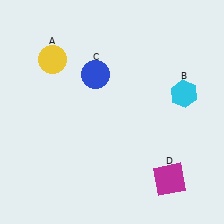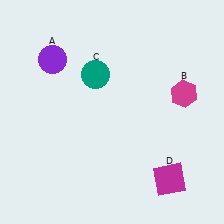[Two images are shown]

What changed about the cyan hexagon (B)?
In Image 1, B is cyan. In Image 2, it changed to magenta.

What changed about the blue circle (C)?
In Image 1, C is blue. In Image 2, it changed to teal.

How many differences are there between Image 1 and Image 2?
There are 3 differences between the two images.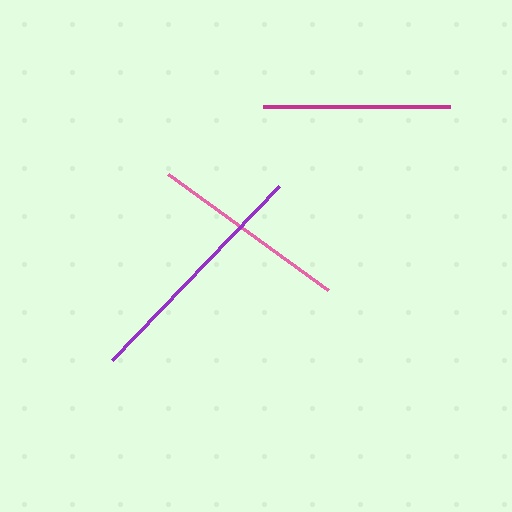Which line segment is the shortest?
The magenta line is the shortest at approximately 187 pixels.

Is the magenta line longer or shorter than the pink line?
The pink line is longer than the magenta line.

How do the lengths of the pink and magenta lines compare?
The pink and magenta lines are approximately the same length.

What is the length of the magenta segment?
The magenta segment is approximately 187 pixels long.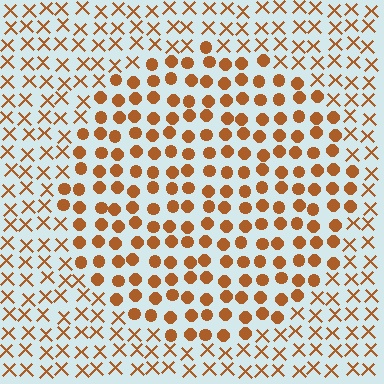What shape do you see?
I see a circle.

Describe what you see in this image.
The image is filled with small brown elements arranged in a uniform grid. A circle-shaped region contains circles, while the surrounding area contains X marks. The boundary is defined purely by the change in element shape.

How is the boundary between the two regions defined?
The boundary is defined by a change in element shape: circles inside vs. X marks outside. All elements share the same color and spacing.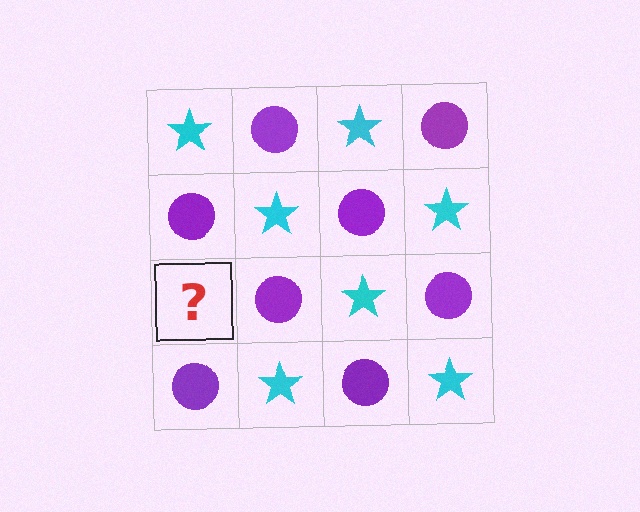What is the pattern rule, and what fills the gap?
The rule is that it alternates cyan star and purple circle in a checkerboard pattern. The gap should be filled with a cyan star.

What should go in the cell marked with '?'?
The missing cell should contain a cyan star.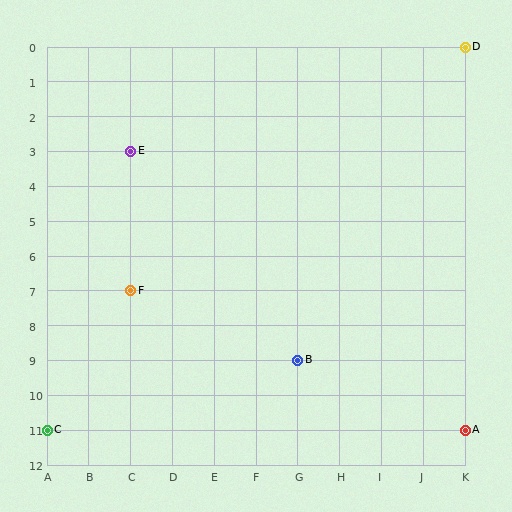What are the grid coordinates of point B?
Point B is at grid coordinates (G, 9).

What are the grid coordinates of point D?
Point D is at grid coordinates (K, 0).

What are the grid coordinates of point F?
Point F is at grid coordinates (C, 7).